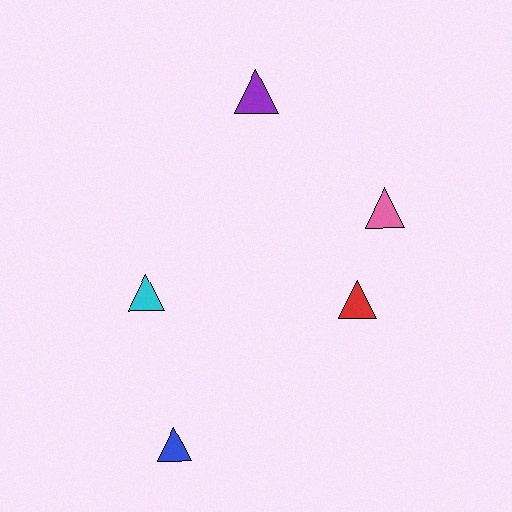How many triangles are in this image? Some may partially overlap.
There are 5 triangles.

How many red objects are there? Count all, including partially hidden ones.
There is 1 red object.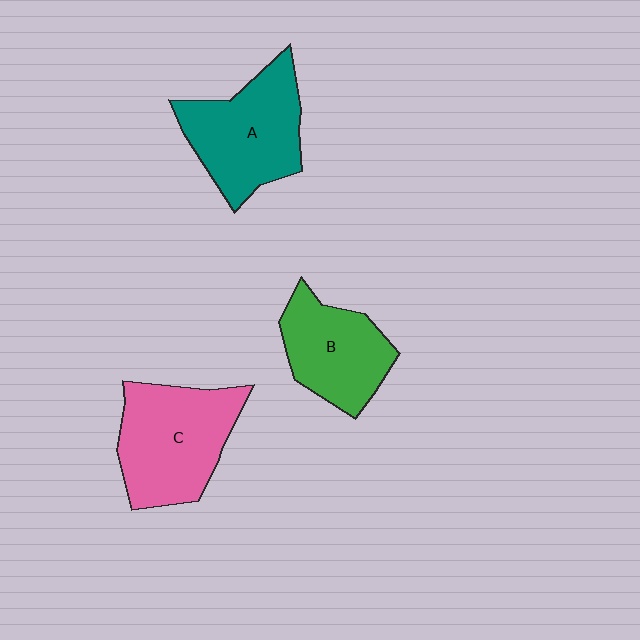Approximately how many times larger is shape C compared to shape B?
Approximately 1.3 times.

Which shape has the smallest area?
Shape B (green).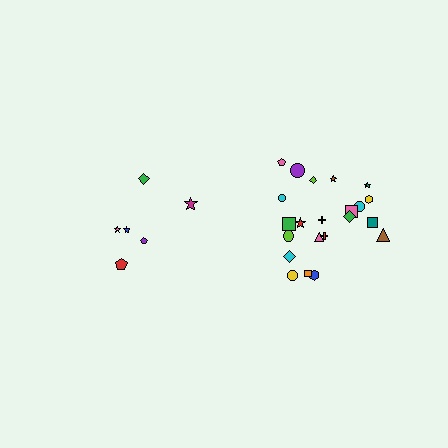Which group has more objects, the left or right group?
The right group.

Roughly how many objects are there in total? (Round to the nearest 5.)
Roughly 30 objects in total.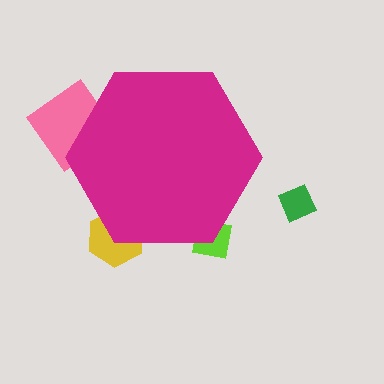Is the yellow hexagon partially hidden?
Yes, the yellow hexagon is partially hidden behind the magenta hexagon.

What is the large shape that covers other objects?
A magenta hexagon.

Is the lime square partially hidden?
Yes, the lime square is partially hidden behind the magenta hexagon.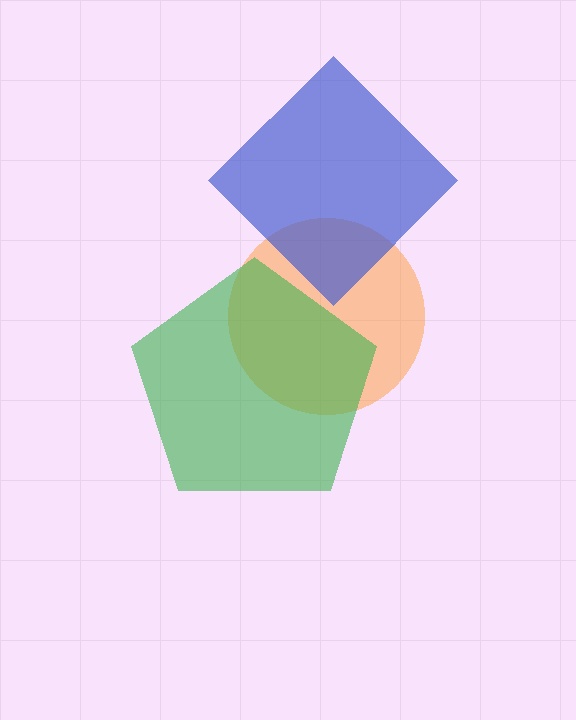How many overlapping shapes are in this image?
There are 3 overlapping shapes in the image.